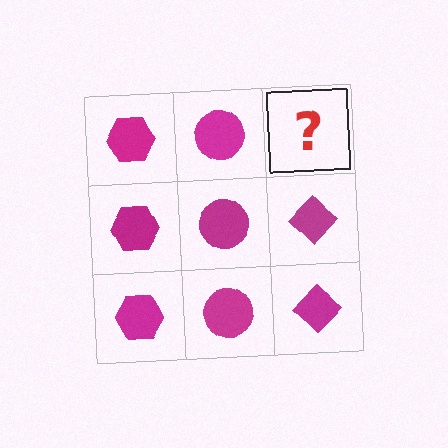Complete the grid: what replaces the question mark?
The question mark should be replaced with a magenta diamond.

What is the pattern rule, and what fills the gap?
The rule is that each column has a consistent shape. The gap should be filled with a magenta diamond.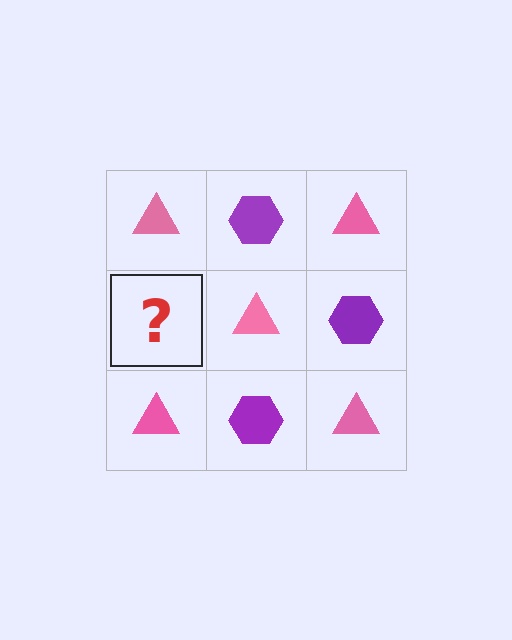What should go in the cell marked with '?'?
The missing cell should contain a purple hexagon.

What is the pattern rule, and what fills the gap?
The rule is that it alternates pink triangle and purple hexagon in a checkerboard pattern. The gap should be filled with a purple hexagon.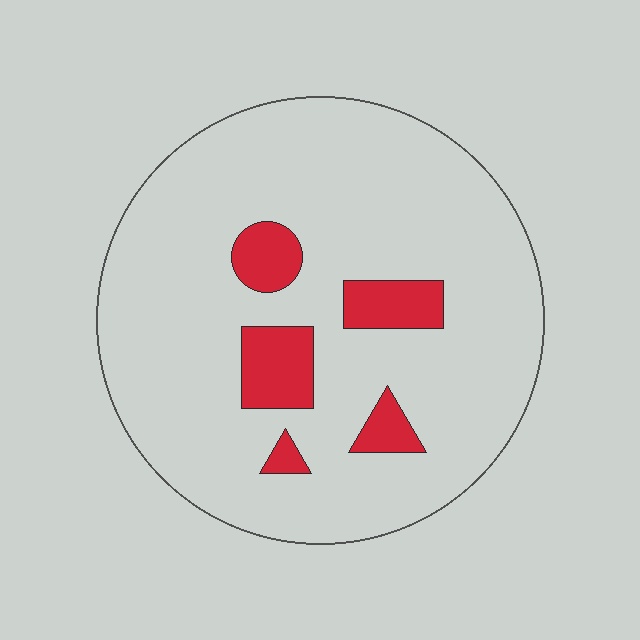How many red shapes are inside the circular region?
5.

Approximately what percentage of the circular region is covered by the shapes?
Approximately 10%.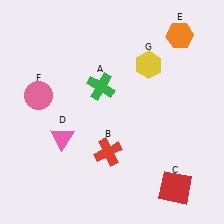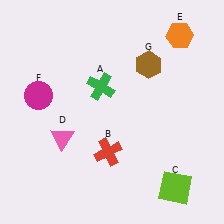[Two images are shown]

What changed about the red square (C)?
In Image 1, C is red. In Image 2, it changed to lime.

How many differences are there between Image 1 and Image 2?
There are 3 differences between the two images.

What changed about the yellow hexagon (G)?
In Image 1, G is yellow. In Image 2, it changed to brown.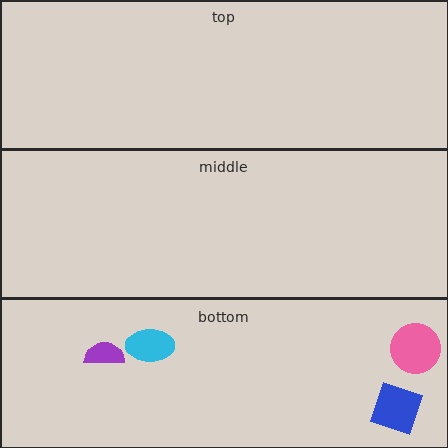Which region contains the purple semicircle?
The bottom region.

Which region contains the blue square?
The bottom region.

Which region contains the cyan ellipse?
The bottom region.